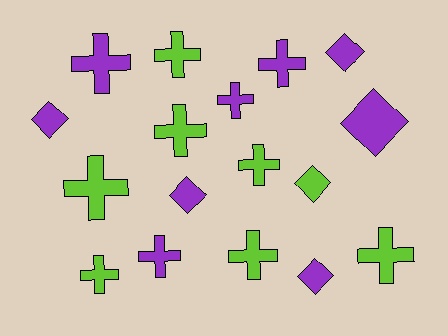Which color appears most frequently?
Purple, with 9 objects.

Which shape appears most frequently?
Cross, with 11 objects.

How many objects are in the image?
There are 17 objects.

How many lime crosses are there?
There are 7 lime crosses.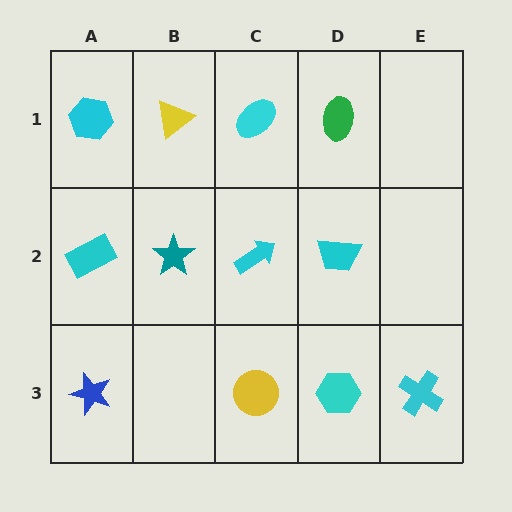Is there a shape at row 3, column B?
No, that cell is empty.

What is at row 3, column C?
A yellow circle.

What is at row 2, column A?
A cyan rectangle.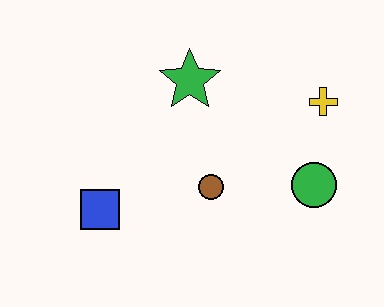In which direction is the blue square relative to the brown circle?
The blue square is to the left of the brown circle.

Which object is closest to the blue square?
The brown circle is closest to the blue square.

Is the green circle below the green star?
Yes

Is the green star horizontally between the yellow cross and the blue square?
Yes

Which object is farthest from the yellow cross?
The blue square is farthest from the yellow cross.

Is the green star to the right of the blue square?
Yes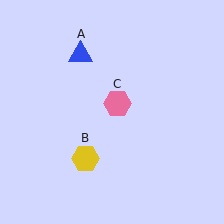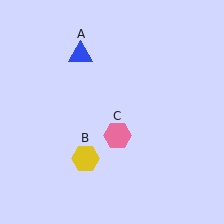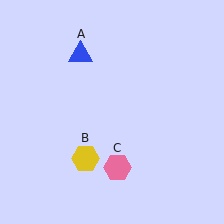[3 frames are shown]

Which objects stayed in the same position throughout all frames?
Blue triangle (object A) and yellow hexagon (object B) remained stationary.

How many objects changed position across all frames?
1 object changed position: pink hexagon (object C).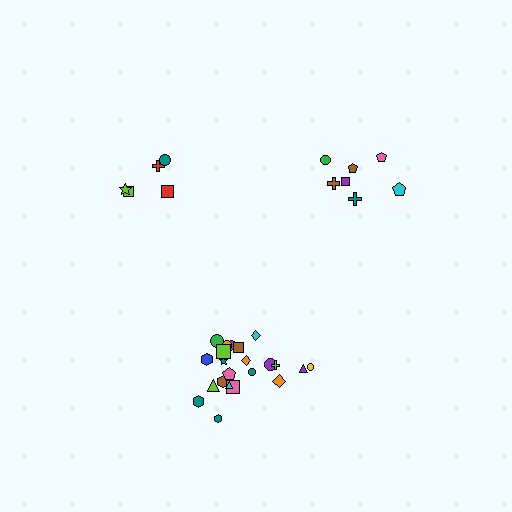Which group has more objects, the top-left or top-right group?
The top-right group.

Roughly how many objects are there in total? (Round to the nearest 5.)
Roughly 35 objects in total.